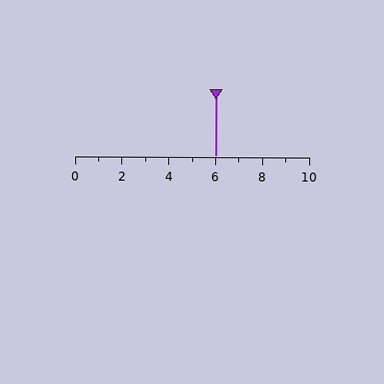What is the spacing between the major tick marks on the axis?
The major ticks are spaced 2 apart.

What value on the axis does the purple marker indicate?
The marker indicates approximately 6.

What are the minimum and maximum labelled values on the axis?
The axis runs from 0 to 10.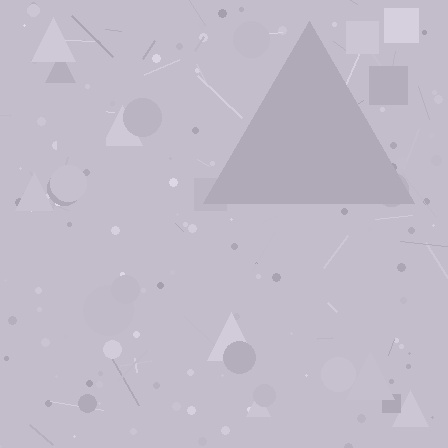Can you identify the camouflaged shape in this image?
The camouflaged shape is a triangle.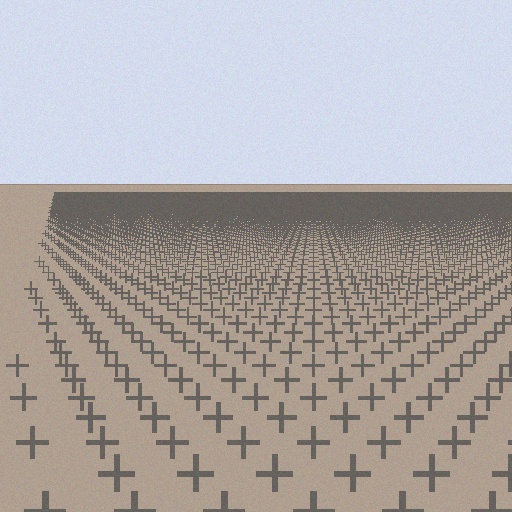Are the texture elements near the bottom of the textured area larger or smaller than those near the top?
Larger. Near the bottom, elements are closer to the viewer and appear at a bigger on-screen size.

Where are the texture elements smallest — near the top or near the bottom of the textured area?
Near the top.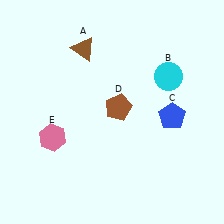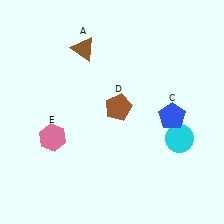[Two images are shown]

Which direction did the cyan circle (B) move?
The cyan circle (B) moved down.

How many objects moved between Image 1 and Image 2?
1 object moved between the two images.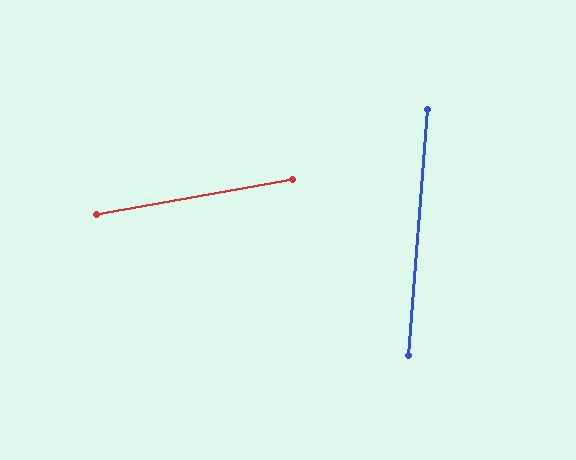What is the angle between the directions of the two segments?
Approximately 75 degrees.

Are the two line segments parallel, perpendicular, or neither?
Neither parallel nor perpendicular — they differ by about 75°.